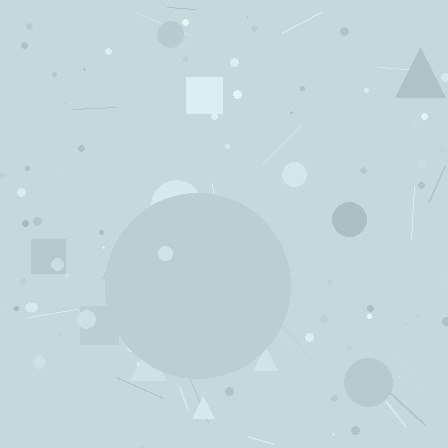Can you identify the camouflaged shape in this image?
The camouflaged shape is a circle.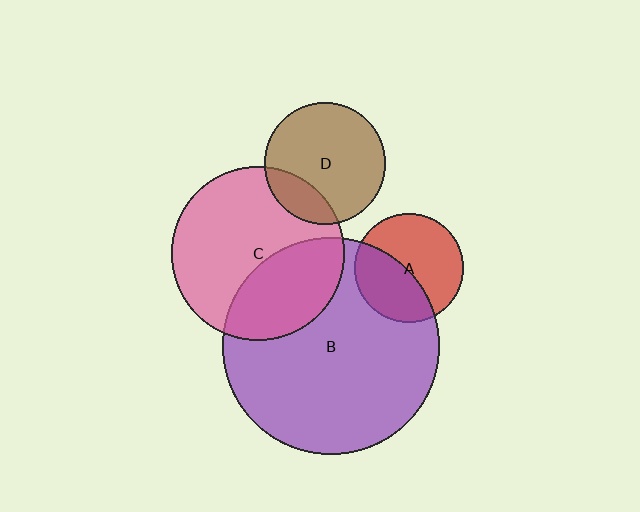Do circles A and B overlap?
Yes.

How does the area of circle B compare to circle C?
Approximately 1.6 times.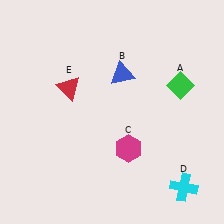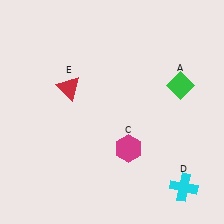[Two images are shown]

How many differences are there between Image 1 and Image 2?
There is 1 difference between the two images.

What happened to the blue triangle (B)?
The blue triangle (B) was removed in Image 2. It was in the top-right area of Image 1.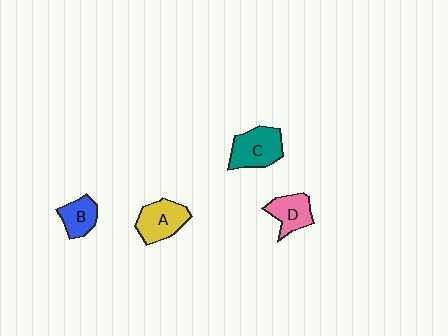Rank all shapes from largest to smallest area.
From largest to smallest: C (teal), A (yellow), D (pink), B (blue).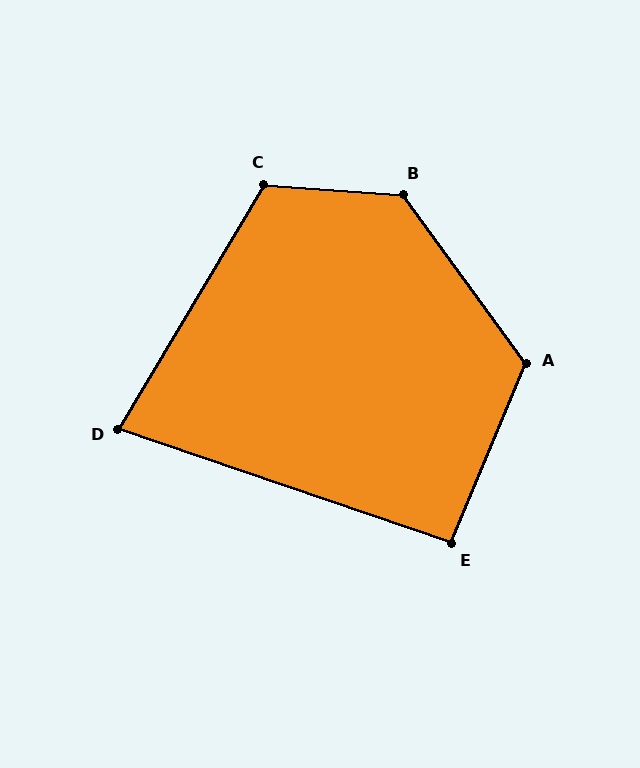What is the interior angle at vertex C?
Approximately 117 degrees (obtuse).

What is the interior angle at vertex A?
Approximately 122 degrees (obtuse).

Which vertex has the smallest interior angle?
D, at approximately 78 degrees.